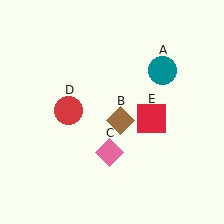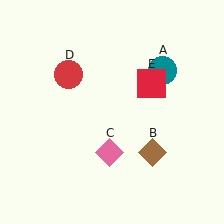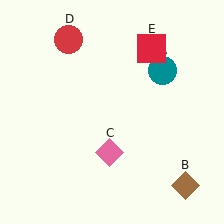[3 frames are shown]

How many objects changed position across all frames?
3 objects changed position: brown diamond (object B), red circle (object D), red square (object E).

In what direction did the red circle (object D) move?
The red circle (object D) moved up.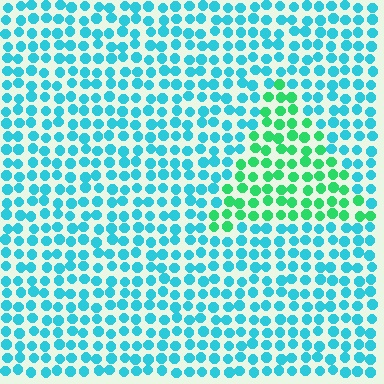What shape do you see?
I see a triangle.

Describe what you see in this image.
The image is filled with small cyan elements in a uniform arrangement. A triangle-shaped region is visible where the elements are tinted to a slightly different hue, forming a subtle color boundary.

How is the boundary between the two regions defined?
The boundary is defined purely by a slight shift in hue (about 45 degrees). Spacing, size, and orientation are identical on both sides.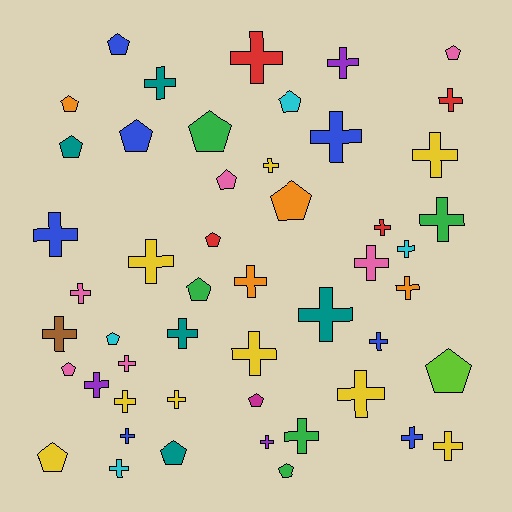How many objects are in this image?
There are 50 objects.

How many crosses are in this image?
There are 32 crosses.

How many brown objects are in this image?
There is 1 brown object.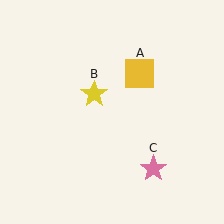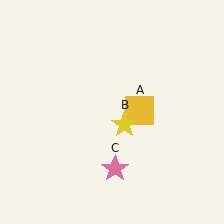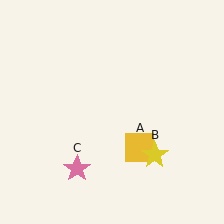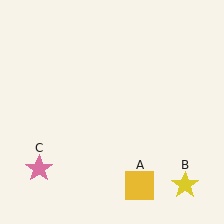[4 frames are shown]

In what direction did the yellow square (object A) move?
The yellow square (object A) moved down.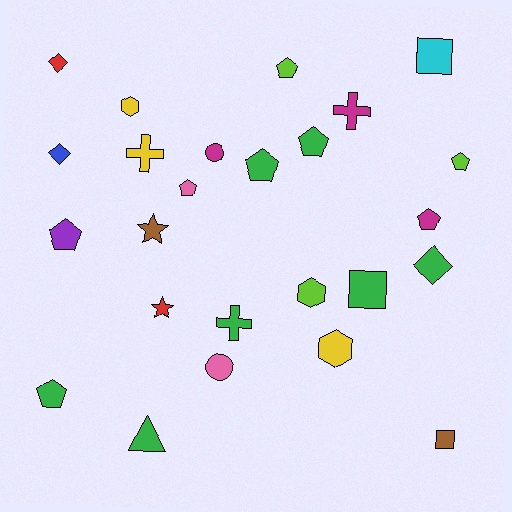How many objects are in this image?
There are 25 objects.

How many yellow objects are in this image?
There are 3 yellow objects.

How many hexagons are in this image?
There are 3 hexagons.